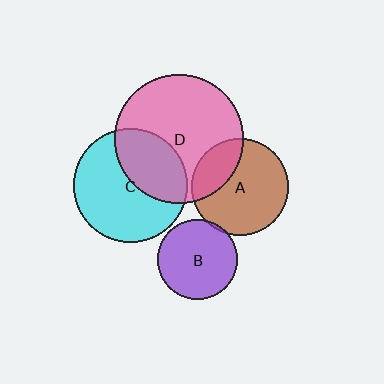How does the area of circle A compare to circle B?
Approximately 1.5 times.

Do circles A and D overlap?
Yes.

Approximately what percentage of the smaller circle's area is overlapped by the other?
Approximately 25%.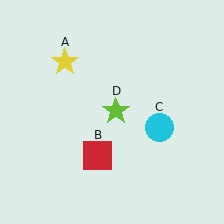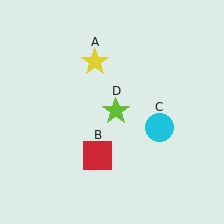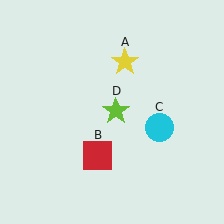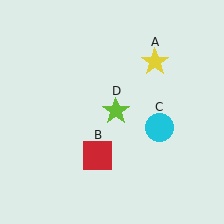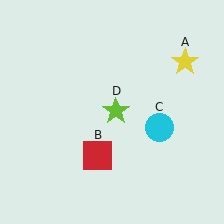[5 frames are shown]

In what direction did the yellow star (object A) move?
The yellow star (object A) moved right.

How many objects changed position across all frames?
1 object changed position: yellow star (object A).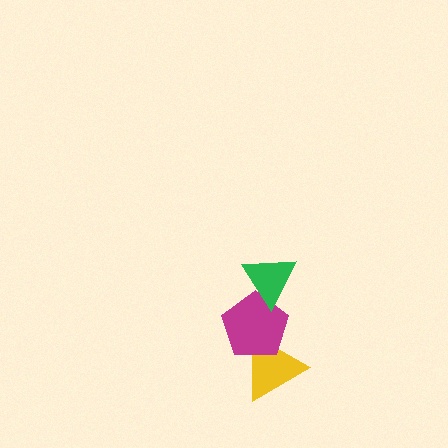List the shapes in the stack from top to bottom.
From top to bottom: the green triangle, the magenta pentagon, the yellow triangle.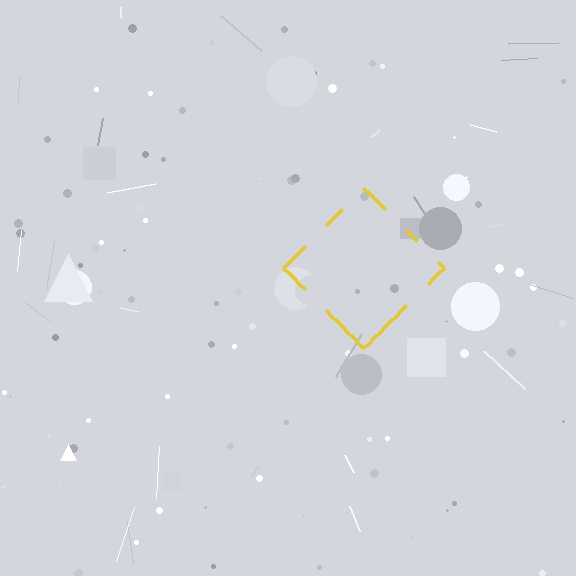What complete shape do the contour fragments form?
The contour fragments form a diamond.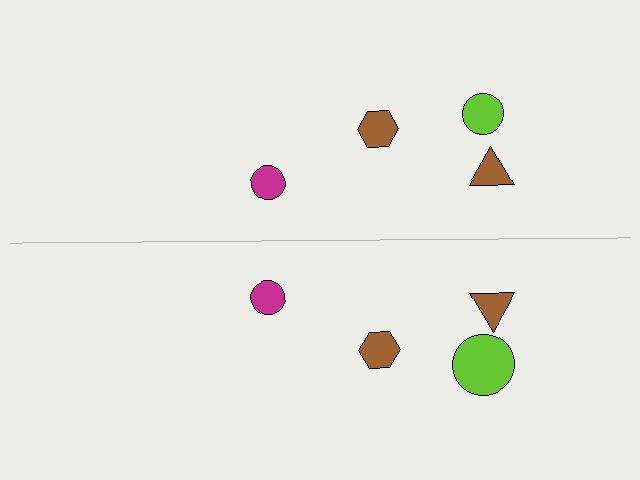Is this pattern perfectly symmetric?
No, the pattern is not perfectly symmetric. The lime circle on the bottom side has a different size than its mirror counterpart.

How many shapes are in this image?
There are 8 shapes in this image.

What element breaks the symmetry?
The lime circle on the bottom side has a different size than its mirror counterpart.